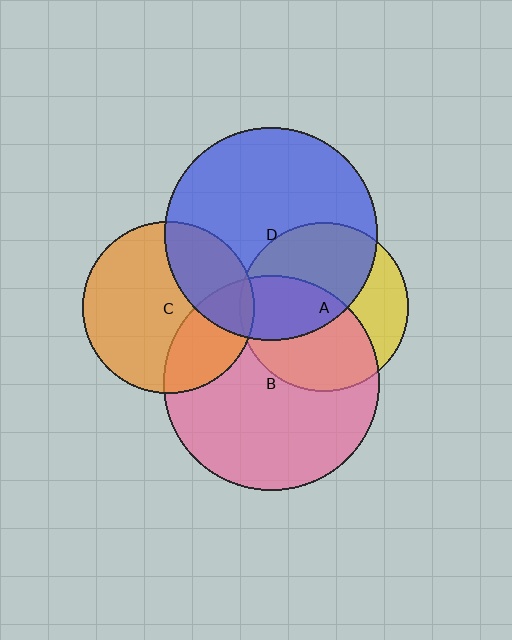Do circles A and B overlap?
Yes.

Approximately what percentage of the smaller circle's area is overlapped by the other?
Approximately 50%.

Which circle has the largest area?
Circle B (pink).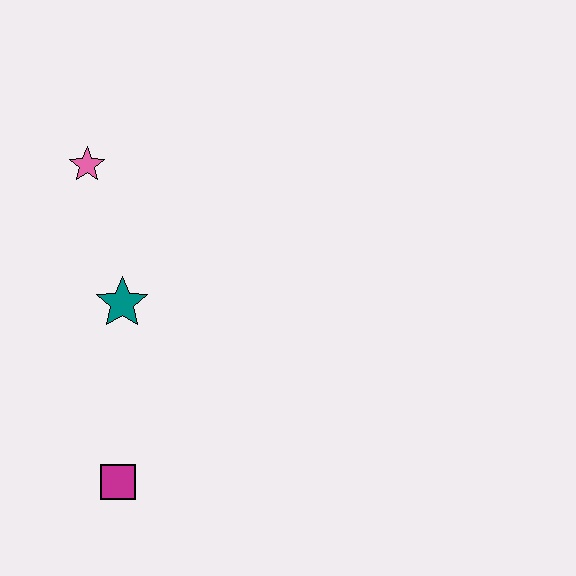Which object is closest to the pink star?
The teal star is closest to the pink star.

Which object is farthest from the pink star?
The magenta square is farthest from the pink star.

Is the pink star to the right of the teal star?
No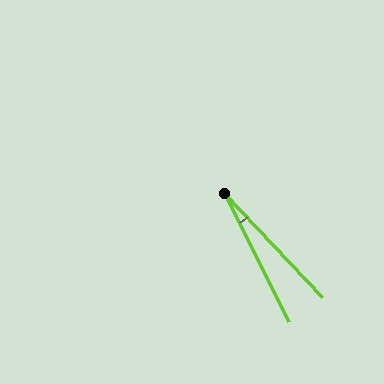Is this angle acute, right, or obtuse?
It is acute.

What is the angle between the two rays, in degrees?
Approximately 17 degrees.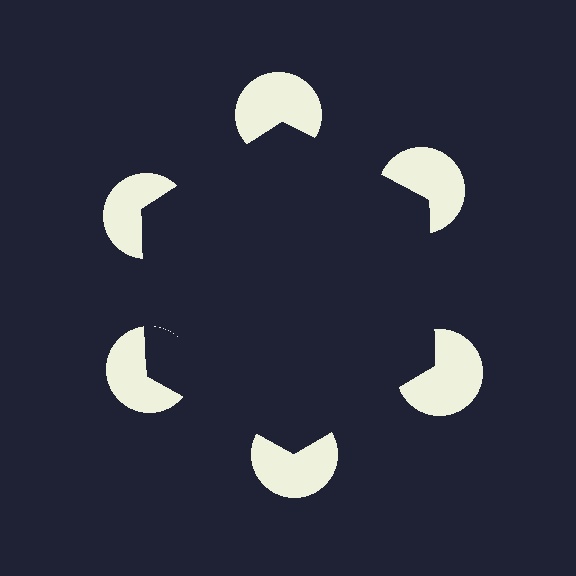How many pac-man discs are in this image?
There are 6 — one at each vertex of the illusory hexagon.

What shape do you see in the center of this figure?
An illusory hexagon — its edges are inferred from the aligned wedge cuts in the pac-man discs, not physically drawn.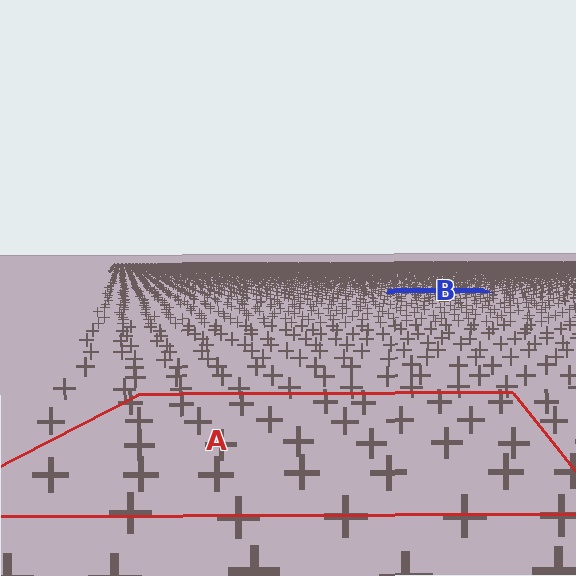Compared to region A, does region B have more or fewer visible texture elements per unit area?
Region B has more texture elements per unit area — they are packed more densely because it is farther away.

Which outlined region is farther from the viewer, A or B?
Region B is farther from the viewer — the texture elements inside it appear smaller and more densely packed.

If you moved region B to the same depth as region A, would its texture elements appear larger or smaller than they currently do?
They would appear larger. At a closer depth, the same texture elements are projected at a bigger on-screen size.